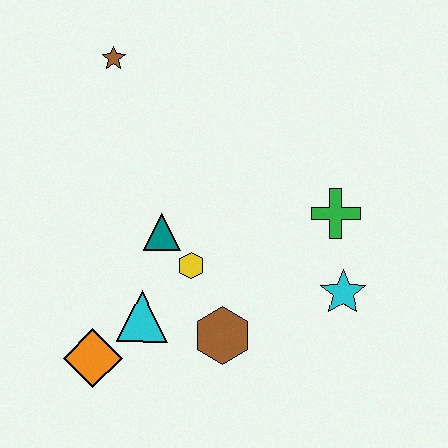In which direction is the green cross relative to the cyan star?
The green cross is above the cyan star.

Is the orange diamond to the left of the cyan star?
Yes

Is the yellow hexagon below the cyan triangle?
No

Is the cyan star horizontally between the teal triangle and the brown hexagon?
No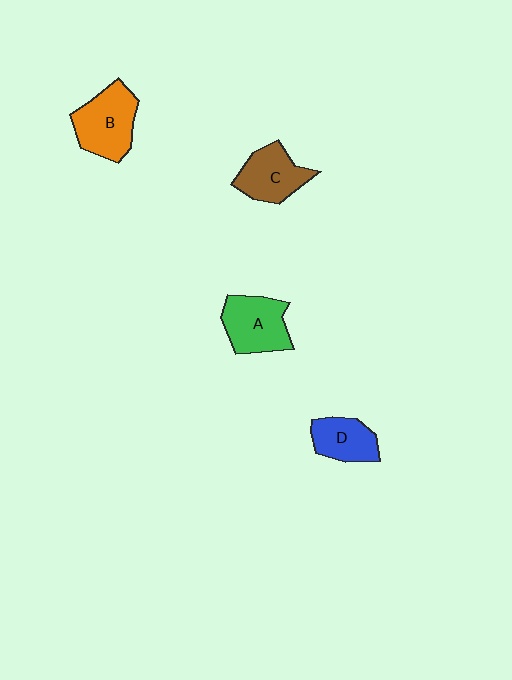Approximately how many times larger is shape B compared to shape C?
Approximately 1.2 times.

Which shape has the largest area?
Shape B (orange).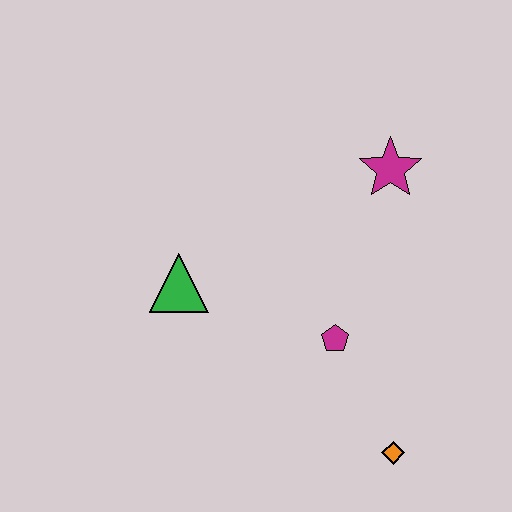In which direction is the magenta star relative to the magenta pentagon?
The magenta star is above the magenta pentagon.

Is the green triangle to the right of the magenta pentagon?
No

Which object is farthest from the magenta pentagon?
The magenta star is farthest from the magenta pentagon.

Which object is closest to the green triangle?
The magenta pentagon is closest to the green triangle.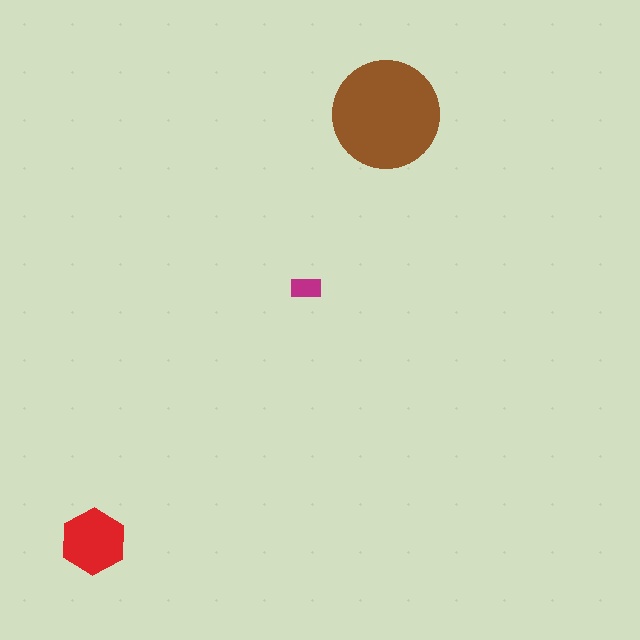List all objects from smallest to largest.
The magenta rectangle, the red hexagon, the brown circle.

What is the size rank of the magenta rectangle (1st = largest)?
3rd.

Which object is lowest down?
The red hexagon is bottommost.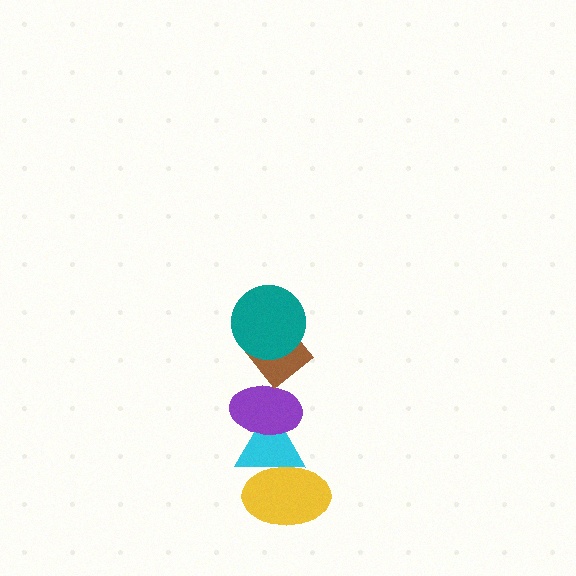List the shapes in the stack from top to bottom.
From top to bottom: the teal circle, the brown diamond, the purple ellipse, the cyan triangle, the yellow ellipse.